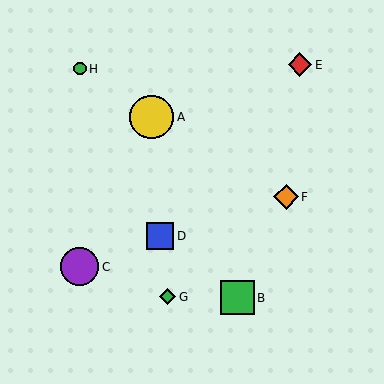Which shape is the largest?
The yellow circle (labeled A) is the largest.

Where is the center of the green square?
The center of the green square is at (238, 298).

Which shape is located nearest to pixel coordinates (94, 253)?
The purple circle (labeled C) at (80, 267) is nearest to that location.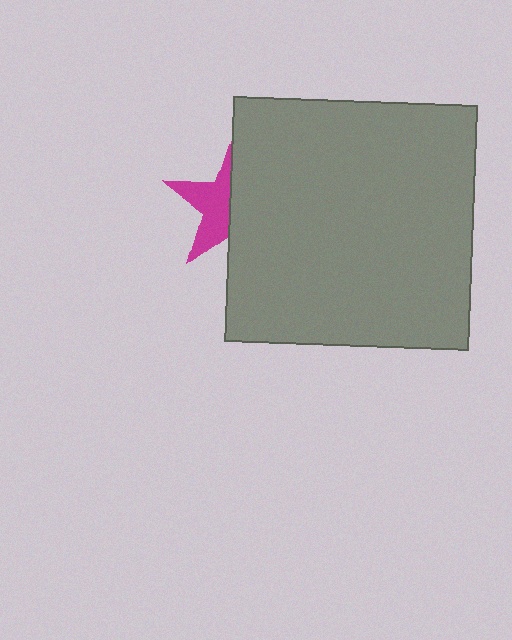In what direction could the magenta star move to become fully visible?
The magenta star could move left. That would shift it out from behind the gray square entirely.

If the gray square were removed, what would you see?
You would see the complete magenta star.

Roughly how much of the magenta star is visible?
About half of it is visible (roughly 47%).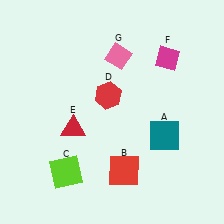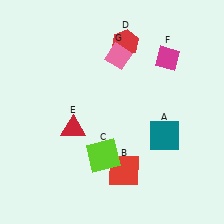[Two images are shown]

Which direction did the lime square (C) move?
The lime square (C) moved right.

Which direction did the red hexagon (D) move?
The red hexagon (D) moved up.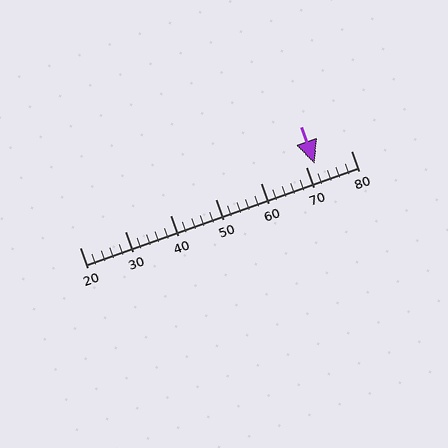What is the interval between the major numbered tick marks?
The major tick marks are spaced 10 units apart.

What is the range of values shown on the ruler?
The ruler shows values from 20 to 80.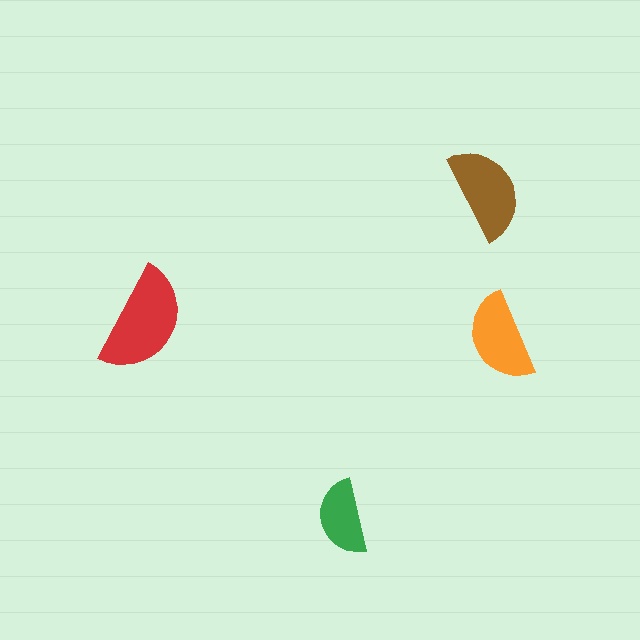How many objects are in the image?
There are 4 objects in the image.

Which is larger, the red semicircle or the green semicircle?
The red one.